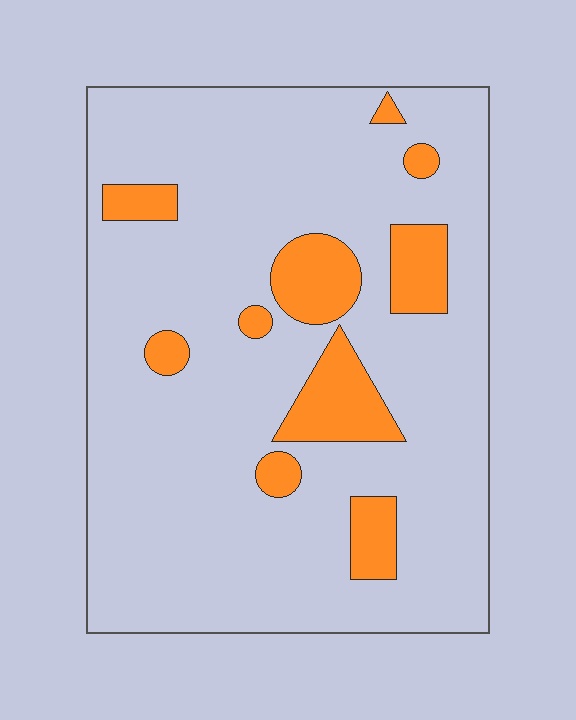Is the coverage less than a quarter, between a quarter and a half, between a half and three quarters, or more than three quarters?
Less than a quarter.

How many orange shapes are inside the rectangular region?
10.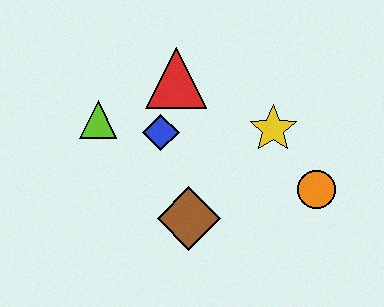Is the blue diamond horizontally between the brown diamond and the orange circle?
No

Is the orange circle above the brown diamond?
Yes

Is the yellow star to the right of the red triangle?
Yes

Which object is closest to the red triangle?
The blue diamond is closest to the red triangle.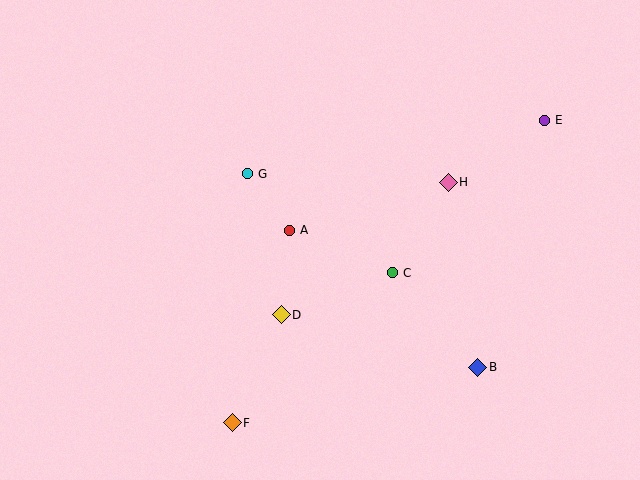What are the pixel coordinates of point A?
Point A is at (289, 230).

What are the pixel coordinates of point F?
Point F is at (232, 423).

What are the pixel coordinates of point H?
Point H is at (448, 182).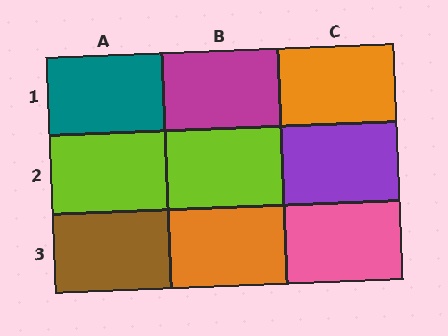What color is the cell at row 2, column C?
Purple.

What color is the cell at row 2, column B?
Lime.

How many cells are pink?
1 cell is pink.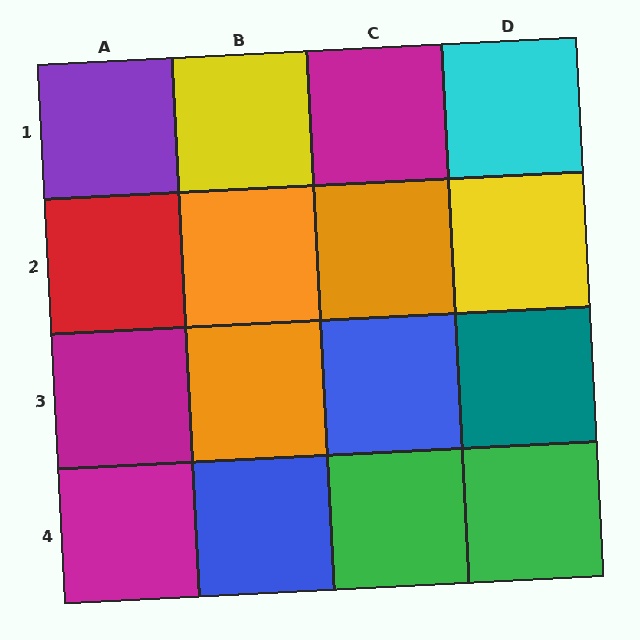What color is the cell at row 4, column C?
Green.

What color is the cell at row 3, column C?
Blue.